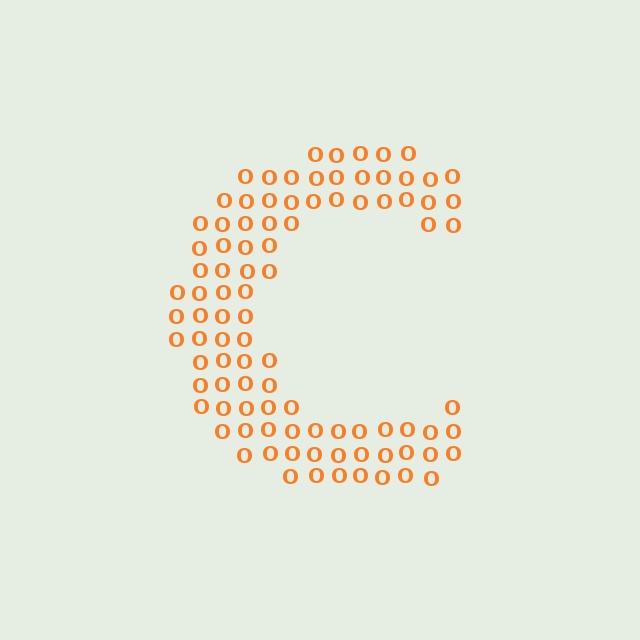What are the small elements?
The small elements are letter O's.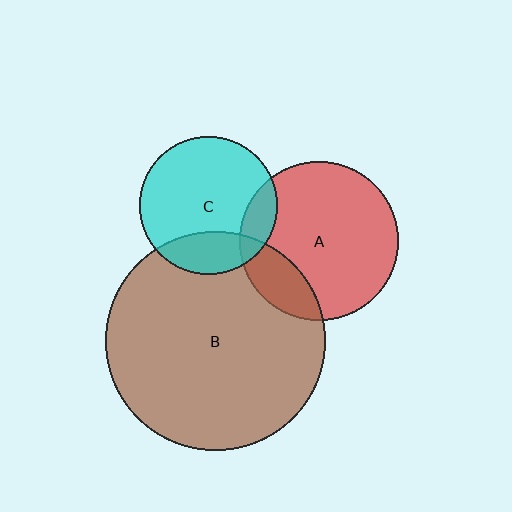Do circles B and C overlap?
Yes.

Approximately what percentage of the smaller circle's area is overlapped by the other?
Approximately 20%.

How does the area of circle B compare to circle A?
Approximately 1.9 times.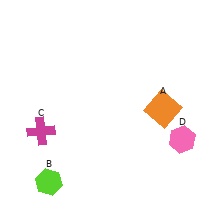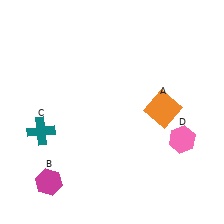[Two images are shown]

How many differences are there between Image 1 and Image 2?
There are 2 differences between the two images.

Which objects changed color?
B changed from lime to magenta. C changed from magenta to teal.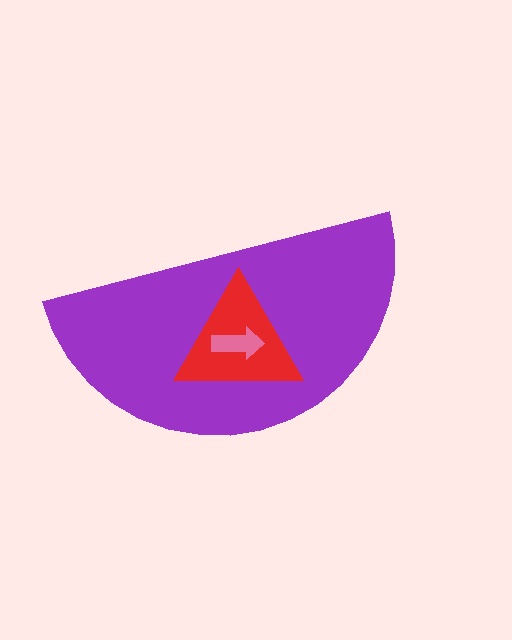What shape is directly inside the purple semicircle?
The red triangle.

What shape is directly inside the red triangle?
The pink arrow.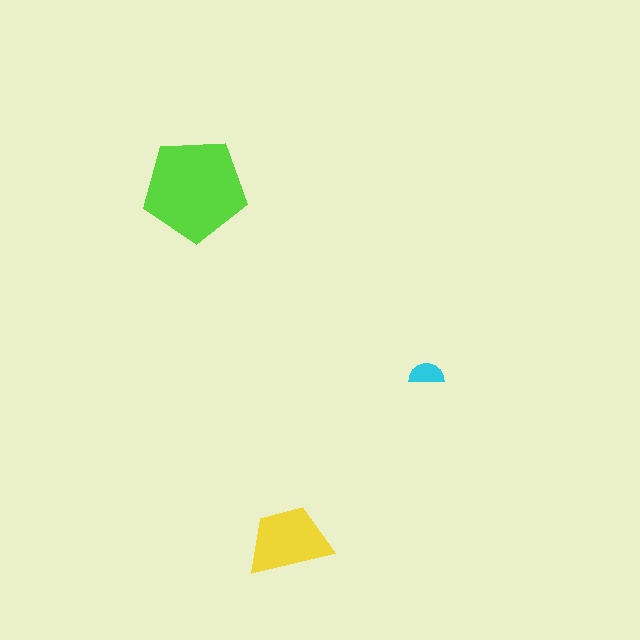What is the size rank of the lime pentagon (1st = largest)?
1st.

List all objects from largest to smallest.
The lime pentagon, the yellow trapezoid, the cyan semicircle.